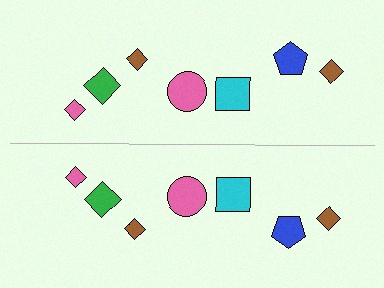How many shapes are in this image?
There are 14 shapes in this image.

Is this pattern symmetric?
Yes, this pattern has bilateral (reflection) symmetry.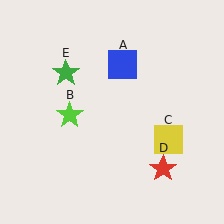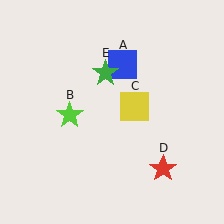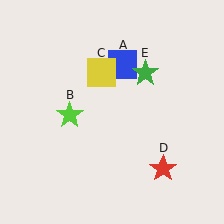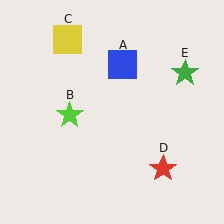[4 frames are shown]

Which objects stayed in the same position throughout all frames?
Blue square (object A) and lime star (object B) and red star (object D) remained stationary.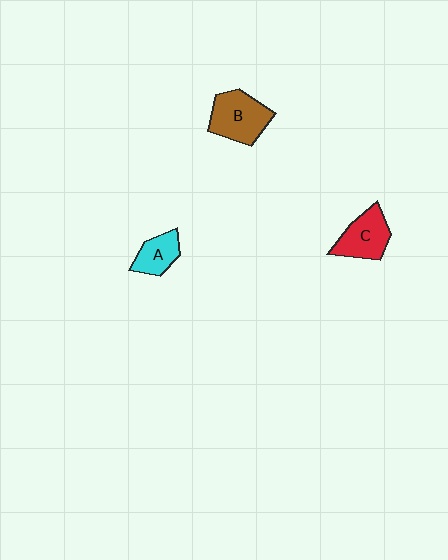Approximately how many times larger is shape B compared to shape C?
Approximately 1.2 times.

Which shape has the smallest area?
Shape A (cyan).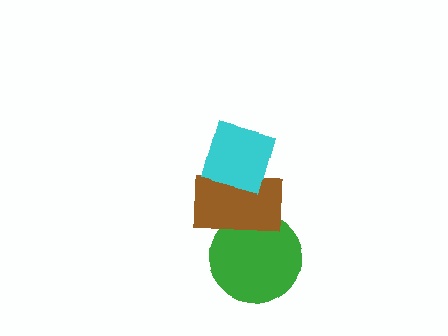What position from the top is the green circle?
The green circle is 3rd from the top.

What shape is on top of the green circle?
The brown rectangle is on top of the green circle.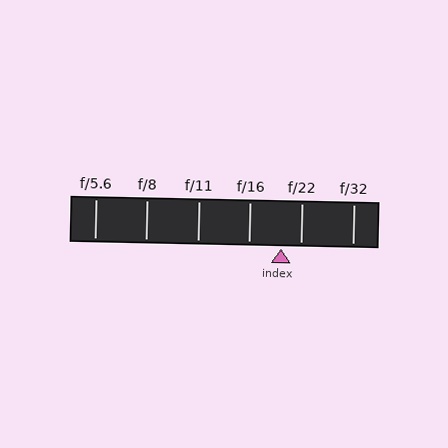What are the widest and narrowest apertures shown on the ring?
The widest aperture shown is f/5.6 and the narrowest is f/32.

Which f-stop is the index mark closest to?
The index mark is closest to f/22.